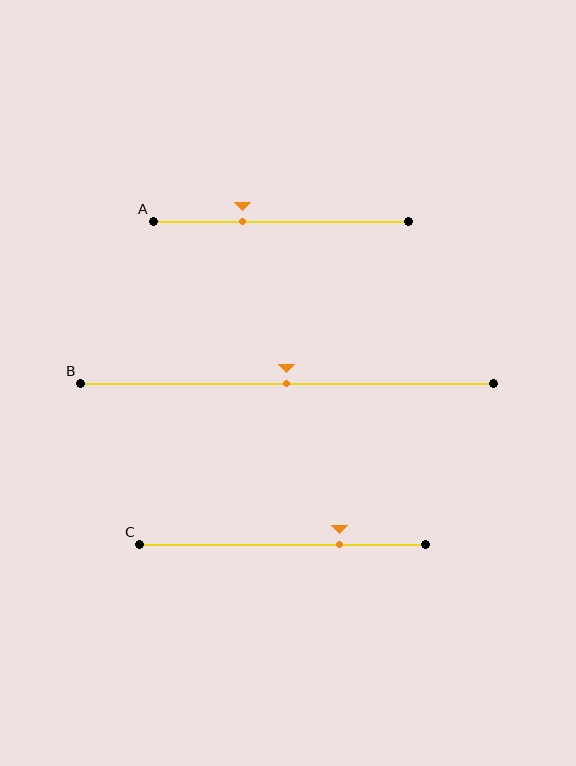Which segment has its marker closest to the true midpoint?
Segment B has its marker closest to the true midpoint.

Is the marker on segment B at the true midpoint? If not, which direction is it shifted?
Yes, the marker on segment B is at the true midpoint.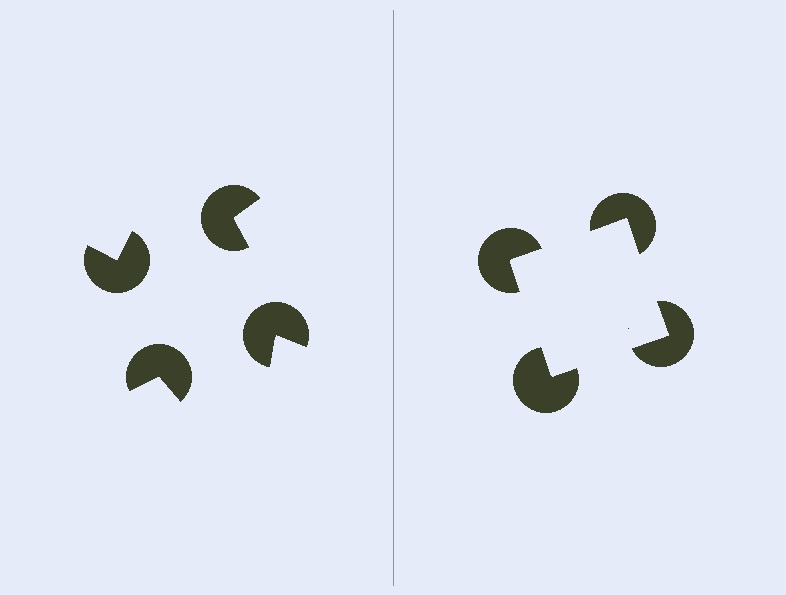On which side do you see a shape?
An illusory square appears on the right side. On the left side the wedge cuts are rotated, so no coherent shape forms.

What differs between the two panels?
The pac-man discs are positioned identically on both sides; only the wedge orientations differ. On the right they align to a square; on the left they are misaligned.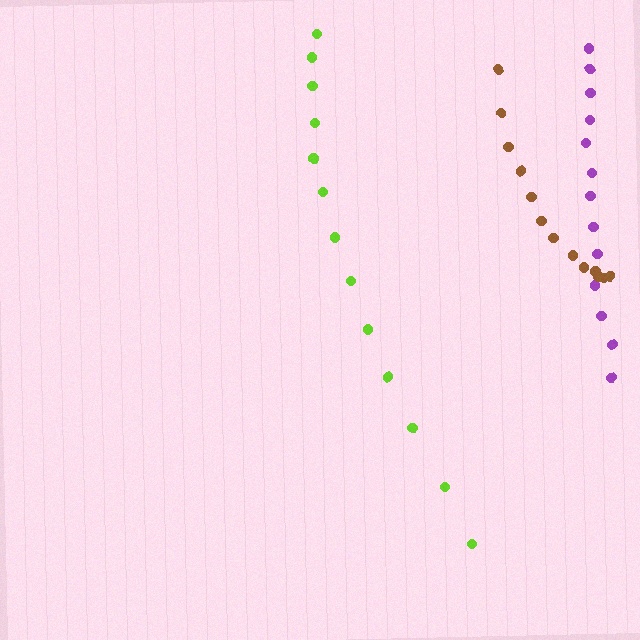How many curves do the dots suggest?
There are 3 distinct paths.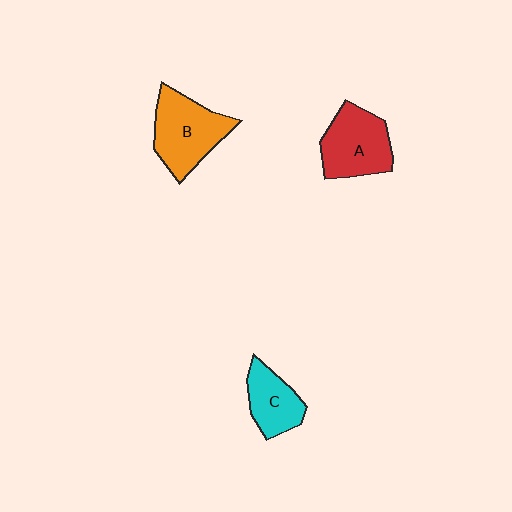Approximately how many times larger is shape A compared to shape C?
Approximately 1.4 times.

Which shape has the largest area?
Shape B (orange).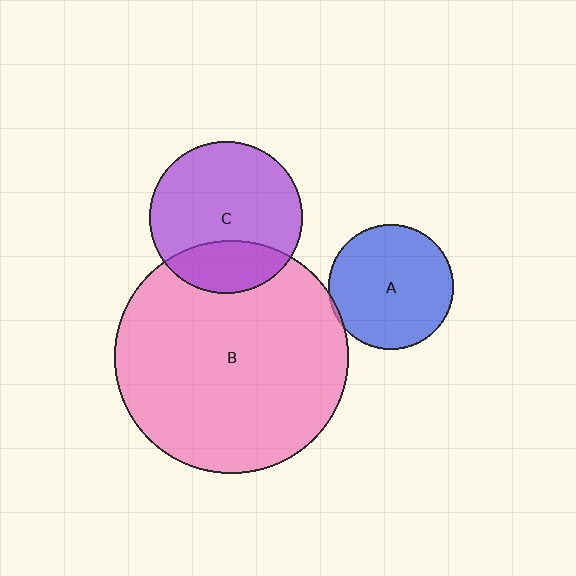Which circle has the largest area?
Circle B (pink).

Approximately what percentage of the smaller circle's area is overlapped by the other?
Approximately 25%.